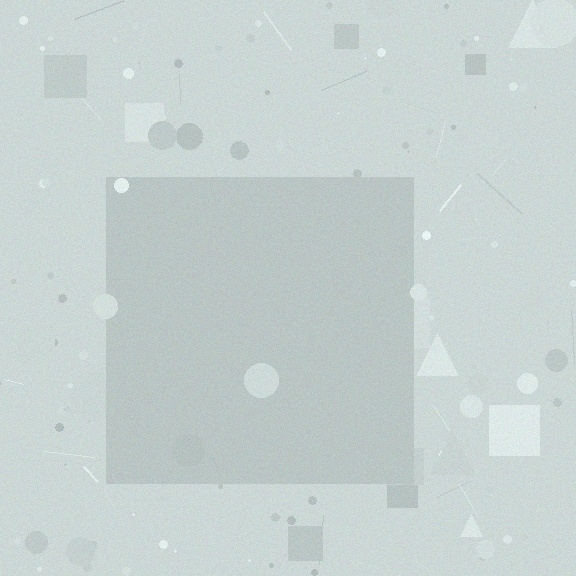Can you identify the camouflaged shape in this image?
The camouflaged shape is a square.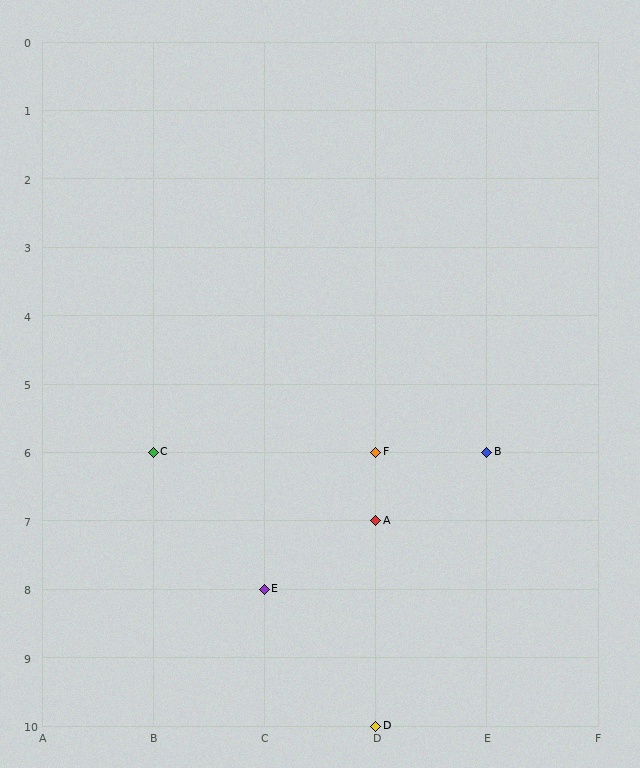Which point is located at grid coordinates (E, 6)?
Point B is at (E, 6).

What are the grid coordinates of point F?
Point F is at grid coordinates (D, 6).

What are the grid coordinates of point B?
Point B is at grid coordinates (E, 6).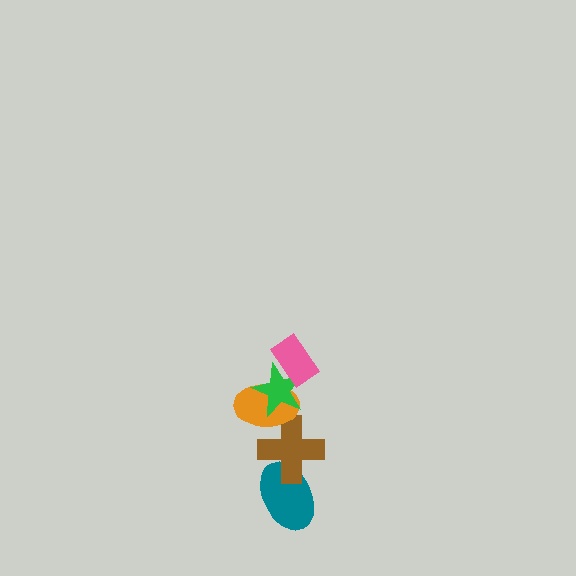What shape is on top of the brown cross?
The orange ellipse is on top of the brown cross.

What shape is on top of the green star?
The pink rectangle is on top of the green star.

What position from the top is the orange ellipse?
The orange ellipse is 3rd from the top.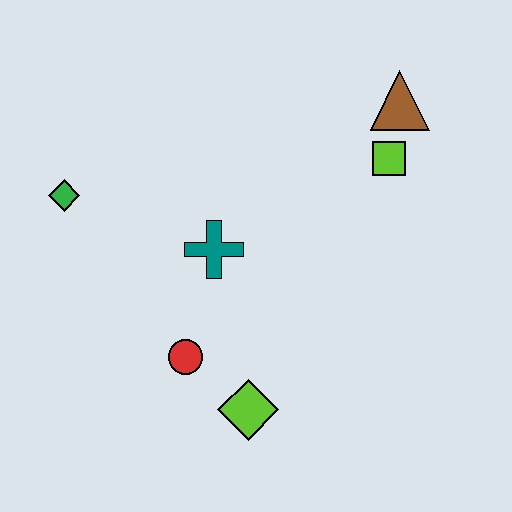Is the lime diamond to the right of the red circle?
Yes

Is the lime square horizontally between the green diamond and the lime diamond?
No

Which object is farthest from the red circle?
The brown triangle is farthest from the red circle.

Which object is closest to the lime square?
The brown triangle is closest to the lime square.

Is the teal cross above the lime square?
No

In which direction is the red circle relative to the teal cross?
The red circle is below the teal cross.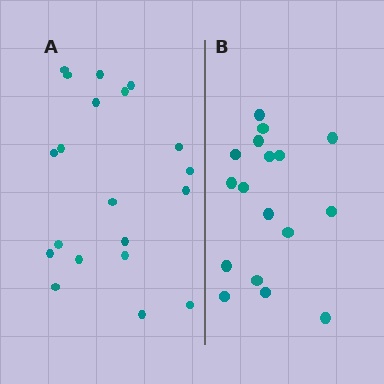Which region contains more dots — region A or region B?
Region A (the left region) has more dots.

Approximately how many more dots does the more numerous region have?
Region A has just a few more — roughly 2 or 3 more dots than region B.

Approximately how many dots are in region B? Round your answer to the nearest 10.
About 20 dots. (The exact count is 17, which rounds to 20.)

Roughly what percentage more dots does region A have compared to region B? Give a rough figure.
About 20% more.